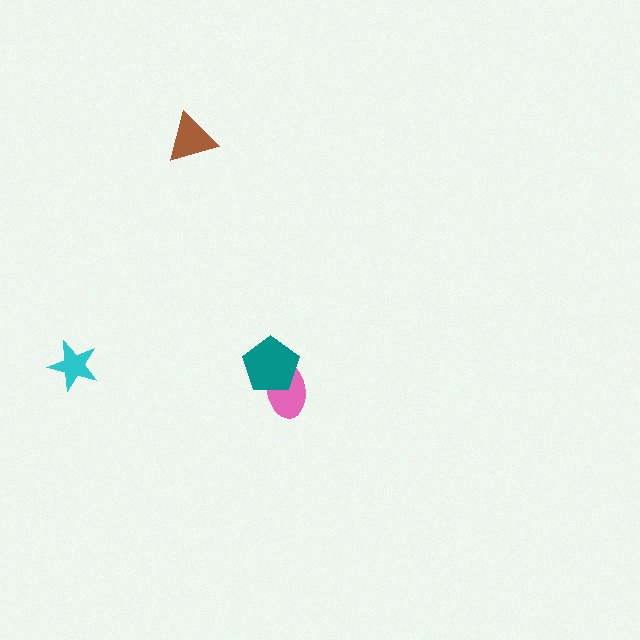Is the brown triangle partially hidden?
No, no other shape covers it.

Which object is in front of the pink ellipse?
The teal pentagon is in front of the pink ellipse.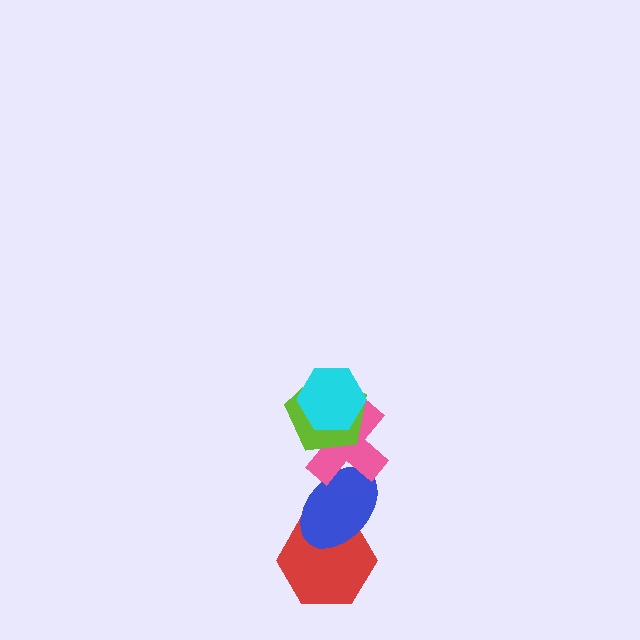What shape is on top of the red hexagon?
The blue ellipse is on top of the red hexagon.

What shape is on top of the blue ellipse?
The pink cross is on top of the blue ellipse.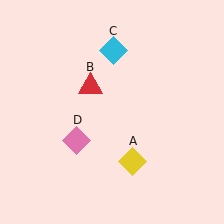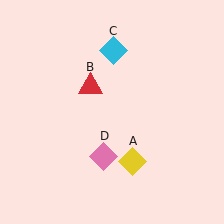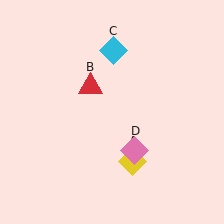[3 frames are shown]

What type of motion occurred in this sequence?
The pink diamond (object D) rotated counterclockwise around the center of the scene.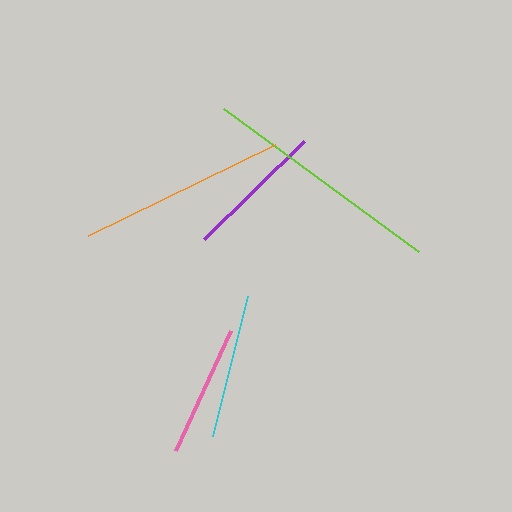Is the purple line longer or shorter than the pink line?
The purple line is longer than the pink line.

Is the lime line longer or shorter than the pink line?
The lime line is longer than the pink line.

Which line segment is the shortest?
The pink line is the shortest at approximately 131 pixels.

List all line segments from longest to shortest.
From longest to shortest: lime, orange, cyan, purple, pink.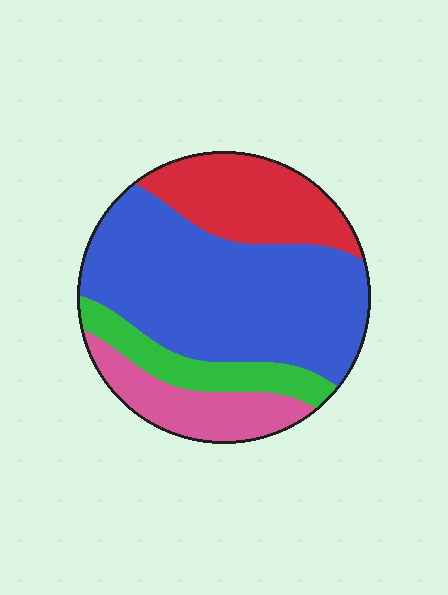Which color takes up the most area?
Blue, at roughly 50%.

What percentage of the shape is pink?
Pink takes up less than a quarter of the shape.